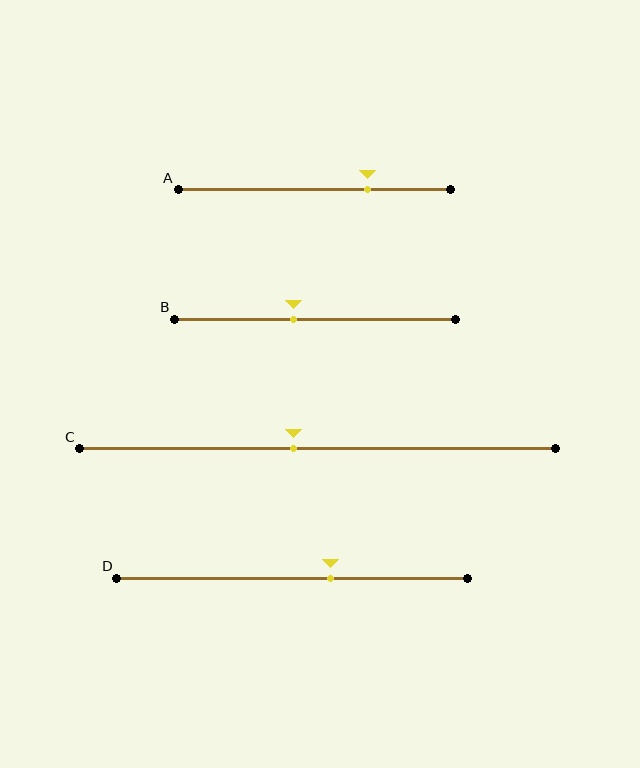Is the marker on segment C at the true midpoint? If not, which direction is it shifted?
No, the marker on segment C is shifted to the left by about 5% of the segment length.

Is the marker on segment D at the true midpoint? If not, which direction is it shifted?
No, the marker on segment D is shifted to the right by about 11% of the segment length.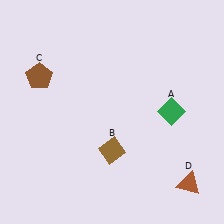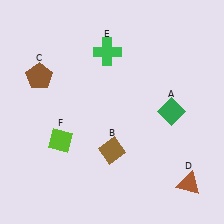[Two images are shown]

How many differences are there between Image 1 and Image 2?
There are 2 differences between the two images.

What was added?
A green cross (E), a lime diamond (F) were added in Image 2.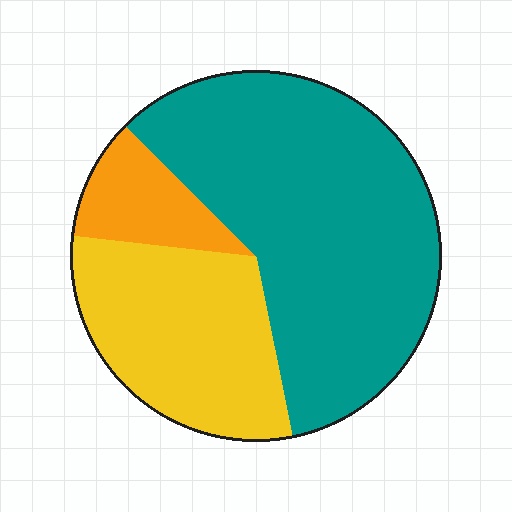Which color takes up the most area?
Teal, at roughly 60%.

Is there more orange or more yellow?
Yellow.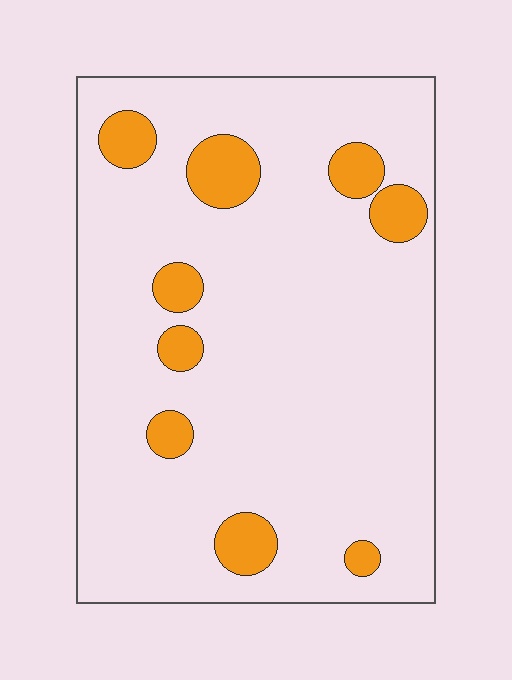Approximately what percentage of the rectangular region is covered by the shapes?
Approximately 10%.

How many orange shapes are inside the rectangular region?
9.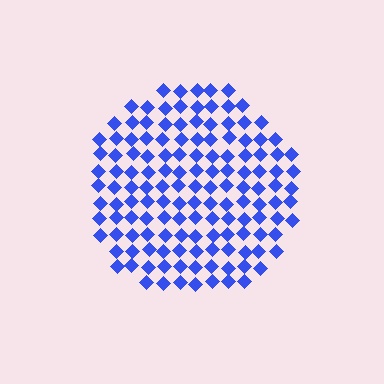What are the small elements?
The small elements are diamonds.